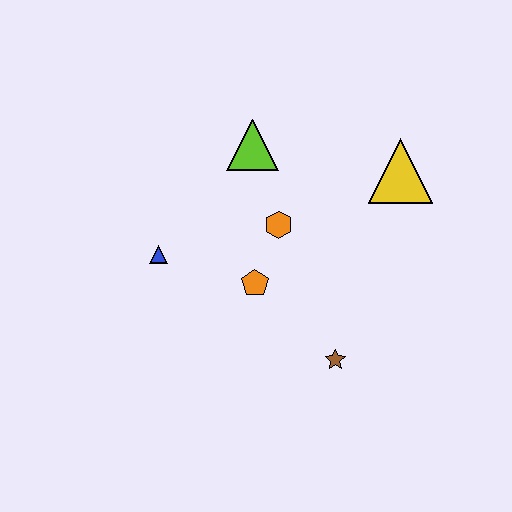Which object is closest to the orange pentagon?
The orange hexagon is closest to the orange pentagon.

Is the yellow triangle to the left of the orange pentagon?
No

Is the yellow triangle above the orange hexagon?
Yes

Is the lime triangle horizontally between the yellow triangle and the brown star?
No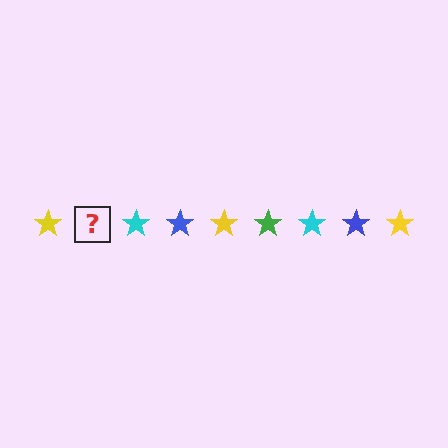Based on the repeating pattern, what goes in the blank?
The blank should be a green star.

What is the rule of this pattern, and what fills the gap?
The rule is that the pattern cycles through yellow, green, cyan, blue stars. The gap should be filled with a green star.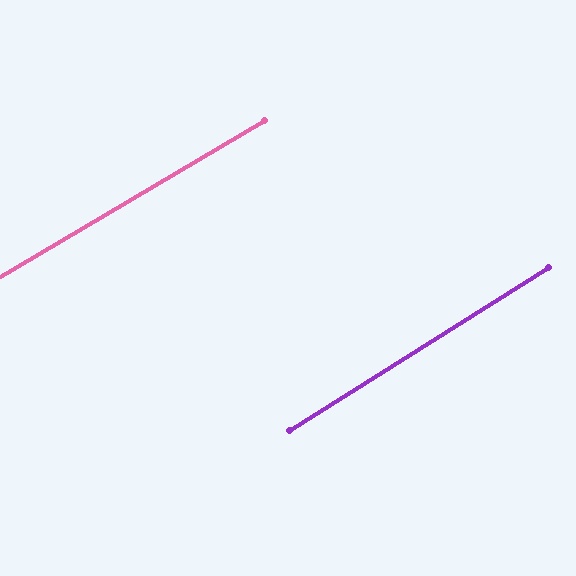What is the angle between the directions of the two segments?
Approximately 2 degrees.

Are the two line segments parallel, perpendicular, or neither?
Parallel — their directions differ by only 1.6°.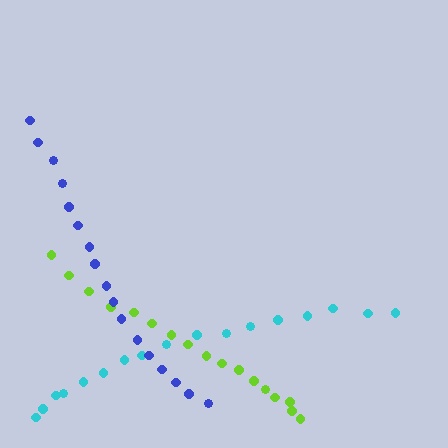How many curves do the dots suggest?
There are 3 distinct paths.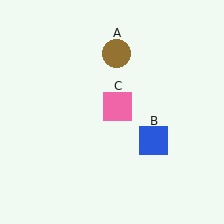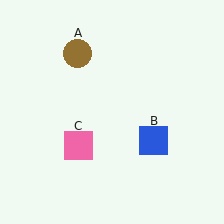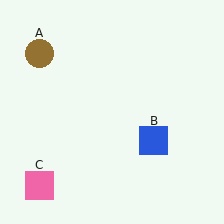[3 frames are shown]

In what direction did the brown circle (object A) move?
The brown circle (object A) moved left.